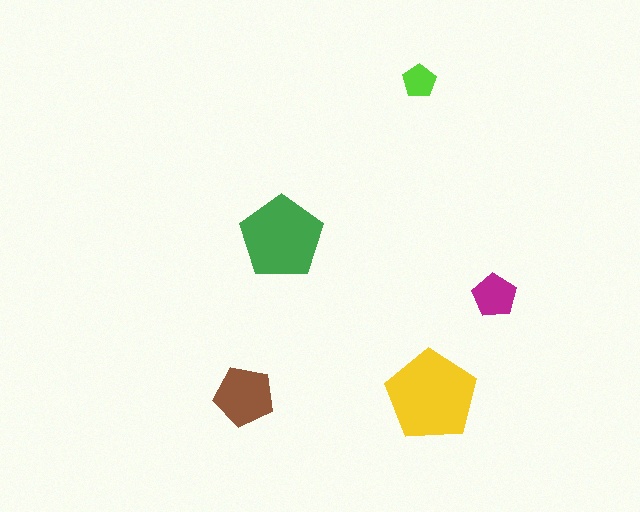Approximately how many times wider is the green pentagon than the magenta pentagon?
About 2 times wider.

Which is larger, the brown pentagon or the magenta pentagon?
The brown one.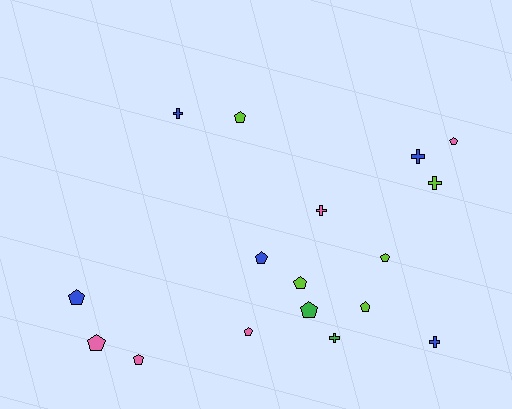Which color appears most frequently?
Lime, with 5 objects.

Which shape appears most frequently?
Pentagon, with 11 objects.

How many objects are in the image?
There are 17 objects.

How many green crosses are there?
There is 1 green cross.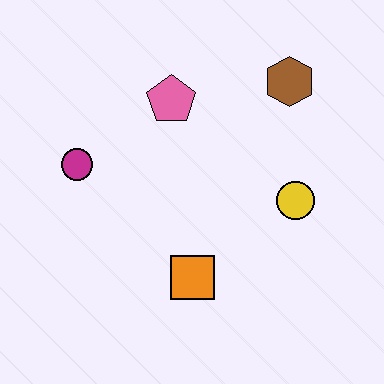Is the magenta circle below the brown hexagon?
Yes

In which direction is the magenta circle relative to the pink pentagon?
The magenta circle is to the left of the pink pentagon.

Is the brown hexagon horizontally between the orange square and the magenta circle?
No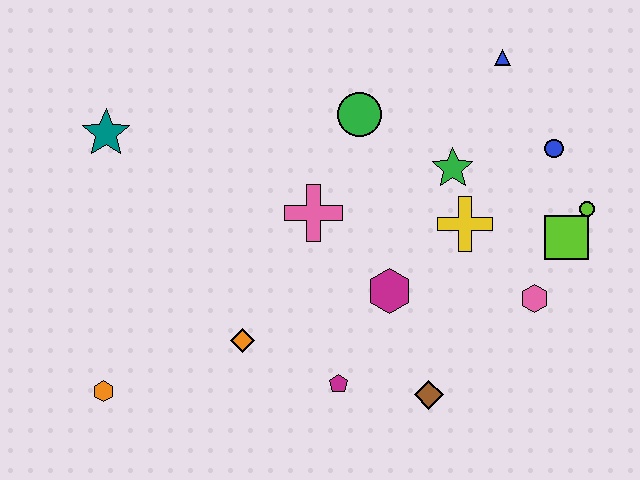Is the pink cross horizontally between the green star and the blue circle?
No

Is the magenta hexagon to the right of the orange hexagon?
Yes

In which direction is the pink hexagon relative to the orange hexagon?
The pink hexagon is to the right of the orange hexagon.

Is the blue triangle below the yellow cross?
No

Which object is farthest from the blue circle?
The orange hexagon is farthest from the blue circle.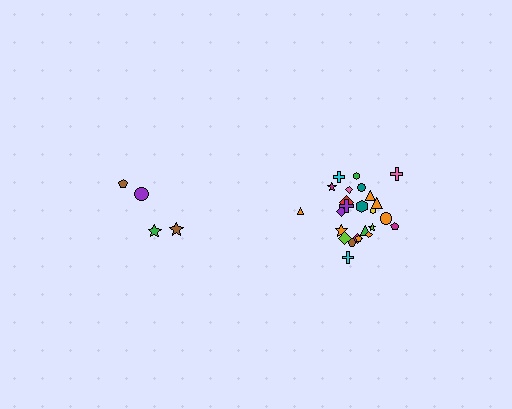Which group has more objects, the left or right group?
The right group.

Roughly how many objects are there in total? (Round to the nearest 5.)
Roughly 30 objects in total.